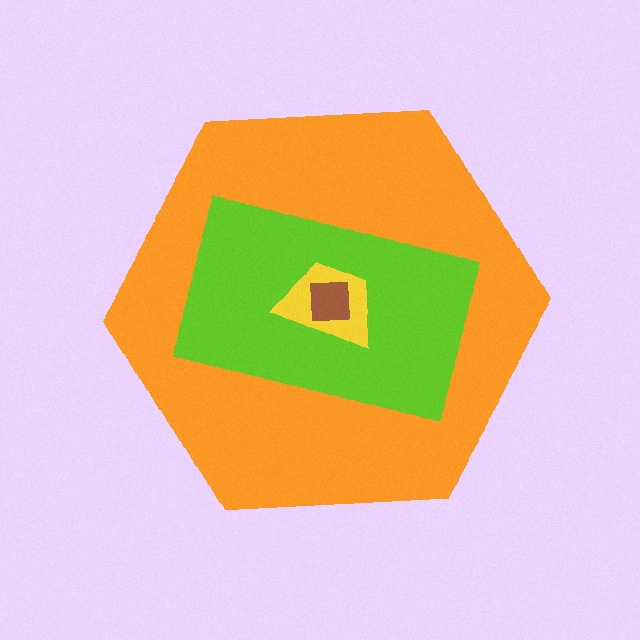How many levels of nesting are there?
4.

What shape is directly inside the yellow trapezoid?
The brown square.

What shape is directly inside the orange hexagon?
The lime rectangle.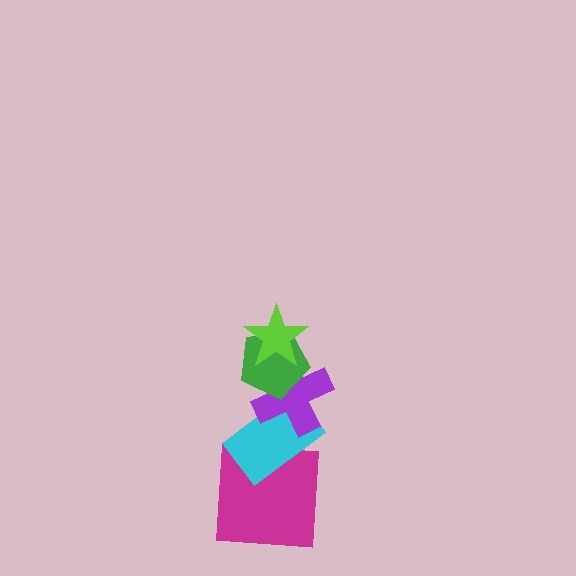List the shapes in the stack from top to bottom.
From top to bottom: the lime star, the green pentagon, the purple cross, the cyan rectangle, the magenta square.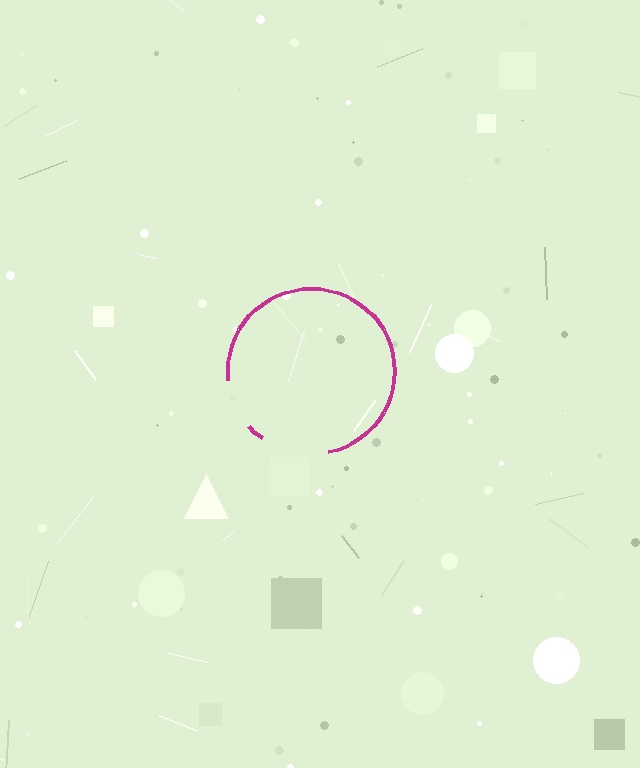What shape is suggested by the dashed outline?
The dashed outline suggests a circle.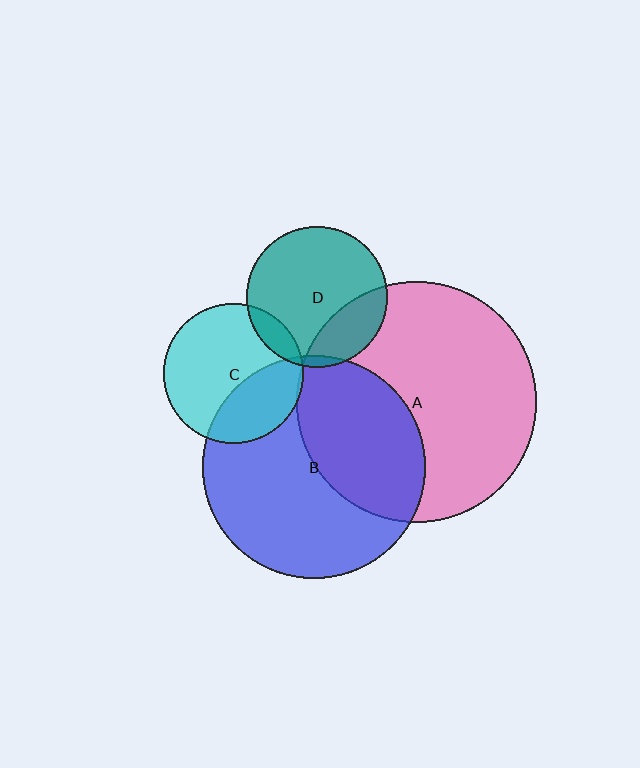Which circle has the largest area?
Circle A (pink).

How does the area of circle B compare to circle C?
Approximately 2.5 times.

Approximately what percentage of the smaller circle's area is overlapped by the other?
Approximately 10%.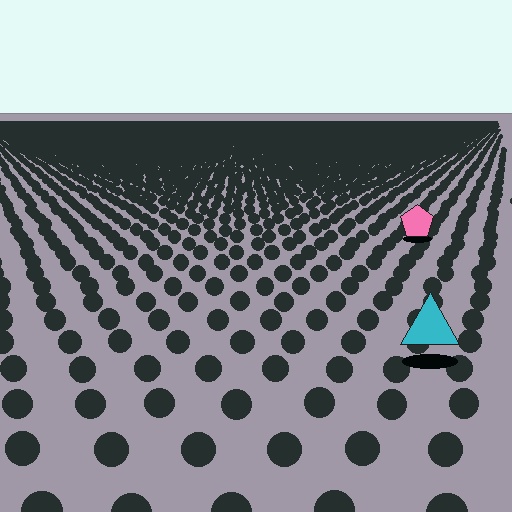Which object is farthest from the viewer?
The pink pentagon is farthest from the viewer. It appears smaller and the ground texture around it is denser.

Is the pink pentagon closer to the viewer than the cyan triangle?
No. The cyan triangle is closer — you can tell from the texture gradient: the ground texture is coarser near it.